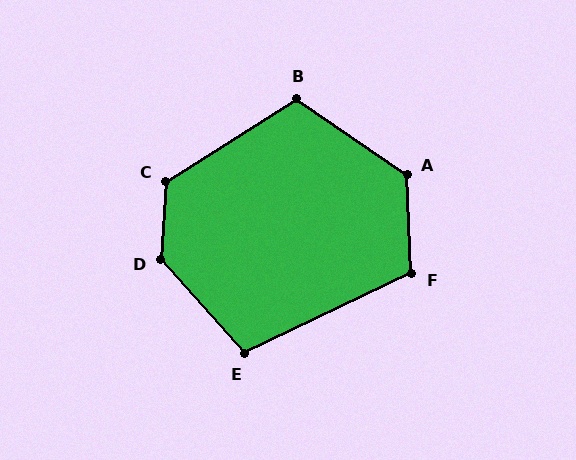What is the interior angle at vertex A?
Approximately 127 degrees (obtuse).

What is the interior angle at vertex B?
Approximately 113 degrees (obtuse).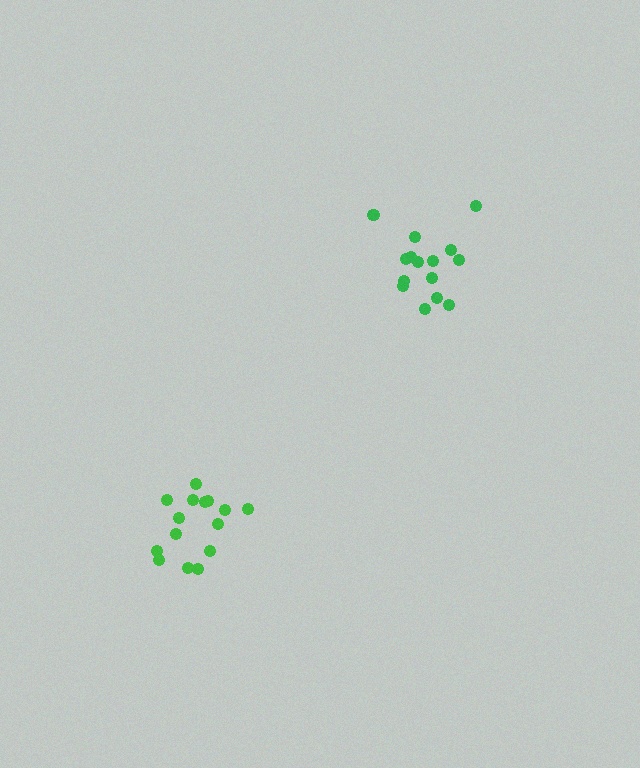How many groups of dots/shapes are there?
There are 2 groups.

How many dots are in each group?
Group 1: 15 dots, Group 2: 15 dots (30 total).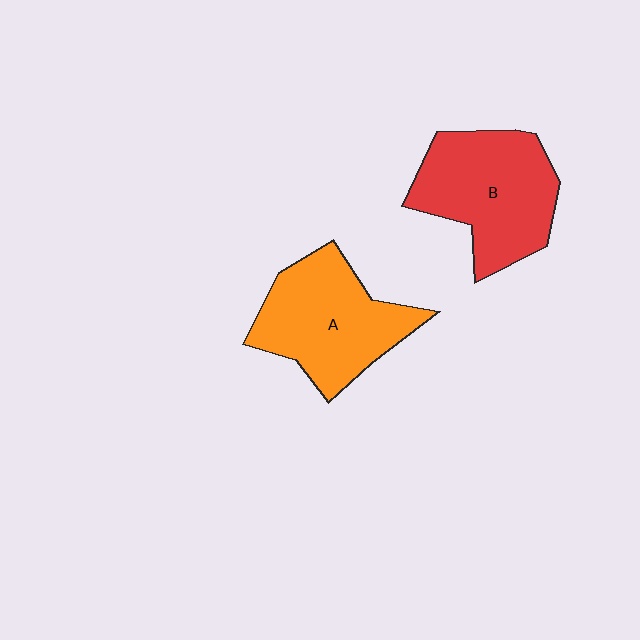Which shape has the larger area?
Shape B (red).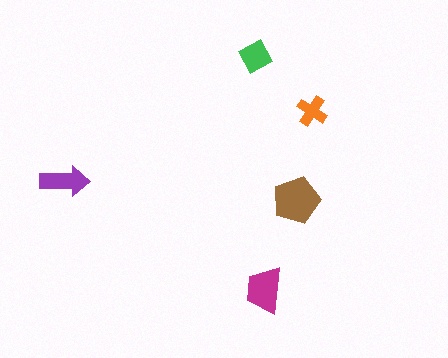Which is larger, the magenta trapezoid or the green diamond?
The magenta trapezoid.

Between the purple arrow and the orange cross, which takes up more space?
The purple arrow.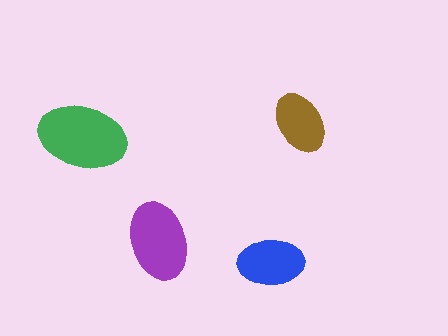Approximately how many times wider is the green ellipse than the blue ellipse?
About 1.5 times wider.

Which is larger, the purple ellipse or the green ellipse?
The green one.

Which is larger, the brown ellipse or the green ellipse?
The green one.